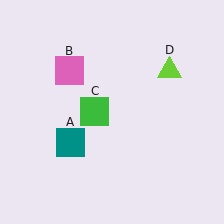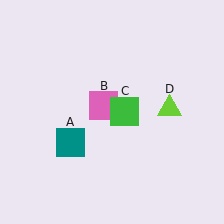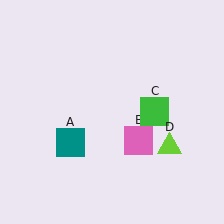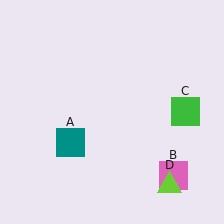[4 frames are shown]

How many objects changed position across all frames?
3 objects changed position: pink square (object B), green square (object C), lime triangle (object D).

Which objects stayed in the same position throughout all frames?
Teal square (object A) remained stationary.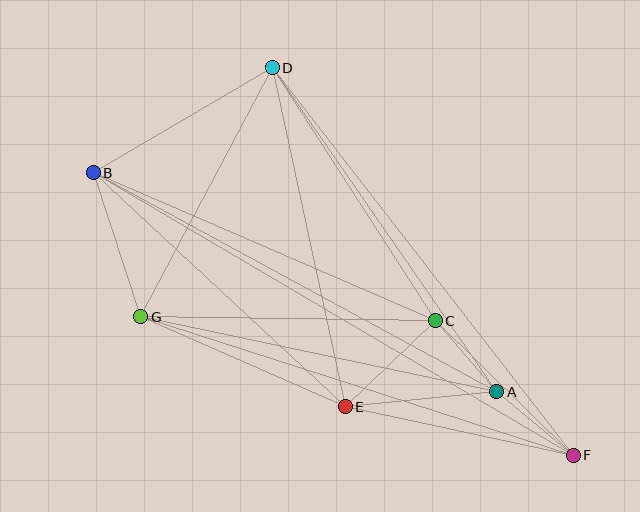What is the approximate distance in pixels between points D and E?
The distance between D and E is approximately 347 pixels.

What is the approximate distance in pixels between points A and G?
The distance between A and G is approximately 364 pixels.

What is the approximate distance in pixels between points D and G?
The distance between D and G is approximately 281 pixels.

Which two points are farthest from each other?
Points B and F are farthest from each other.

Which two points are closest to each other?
Points A and C are closest to each other.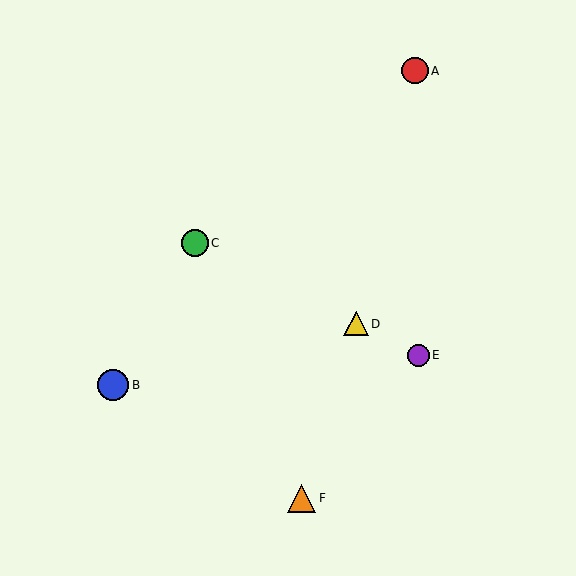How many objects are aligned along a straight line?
3 objects (C, D, E) are aligned along a straight line.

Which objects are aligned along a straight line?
Objects C, D, E are aligned along a straight line.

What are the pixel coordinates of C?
Object C is at (195, 243).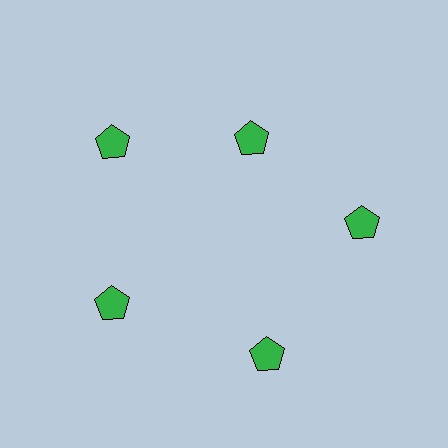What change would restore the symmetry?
The symmetry would be restored by moving it outward, back onto the ring so that all 5 pentagons sit at equal angles and equal distance from the center.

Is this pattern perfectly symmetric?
No. The 5 green pentagons are arranged in a ring, but one element near the 1 o'clock position is pulled inward toward the center, breaking the 5-fold rotational symmetry.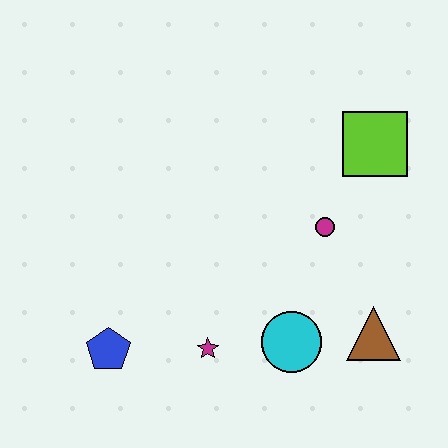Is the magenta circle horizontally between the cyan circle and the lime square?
Yes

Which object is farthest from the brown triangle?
The blue pentagon is farthest from the brown triangle.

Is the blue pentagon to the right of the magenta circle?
No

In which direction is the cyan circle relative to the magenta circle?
The cyan circle is below the magenta circle.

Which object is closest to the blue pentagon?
The magenta star is closest to the blue pentagon.